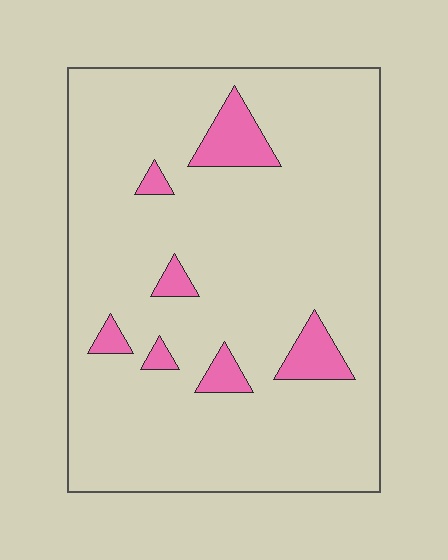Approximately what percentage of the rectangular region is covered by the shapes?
Approximately 10%.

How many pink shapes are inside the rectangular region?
7.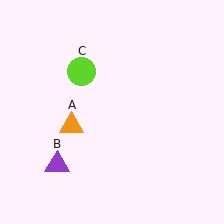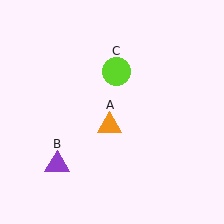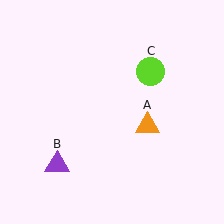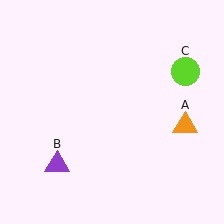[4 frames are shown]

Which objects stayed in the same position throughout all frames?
Purple triangle (object B) remained stationary.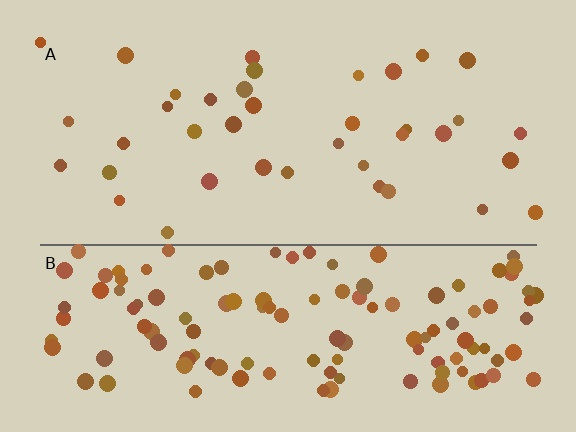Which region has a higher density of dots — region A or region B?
B (the bottom).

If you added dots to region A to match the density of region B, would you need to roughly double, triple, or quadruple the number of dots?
Approximately quadruple.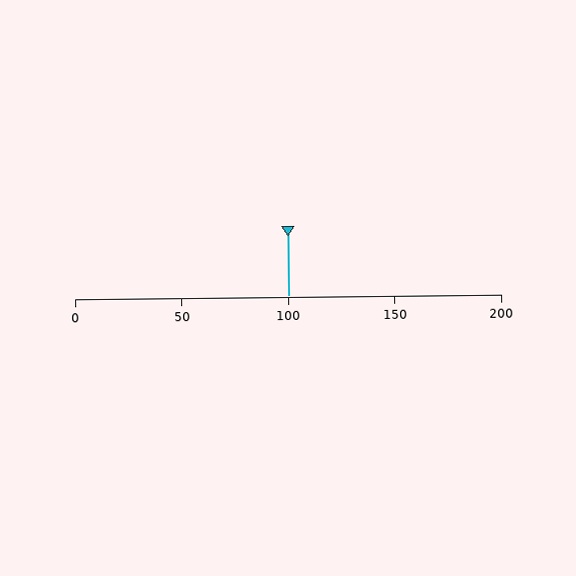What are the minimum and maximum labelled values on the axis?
The axis runs from 0 to 200.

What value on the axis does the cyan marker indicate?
The marker indicates approximately 100.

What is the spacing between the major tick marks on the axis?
The major ticks are spaced 50 apart.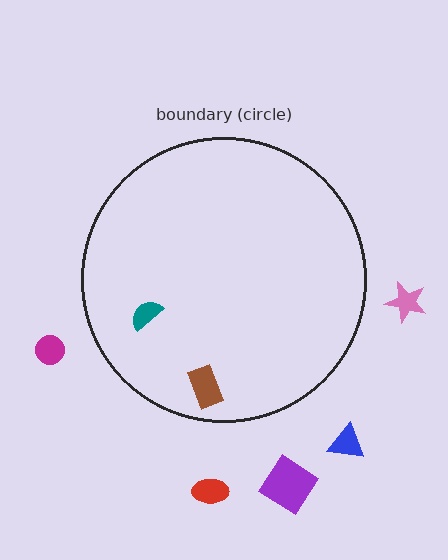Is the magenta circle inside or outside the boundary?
Outside.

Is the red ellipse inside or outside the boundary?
Outside.